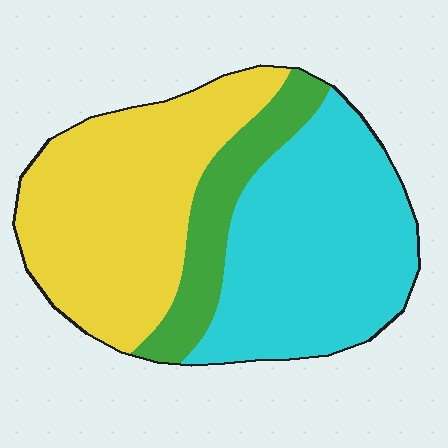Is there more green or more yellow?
Yellow.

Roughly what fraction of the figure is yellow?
Yellow covers roughly 40% of the figure.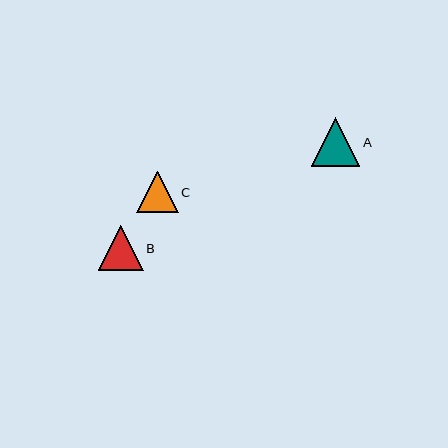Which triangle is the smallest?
Triangle C is the smallest with a size of approximately 41 pixels.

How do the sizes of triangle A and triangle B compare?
Triangle A and triangle B are approximately the same size.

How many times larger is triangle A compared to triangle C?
Triangle A is approximately 1.2 times the size of triangle C.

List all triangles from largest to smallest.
From largest to smallest: A, B, C.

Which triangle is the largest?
Triangle A is the largest with a size of approximately 48 pixels.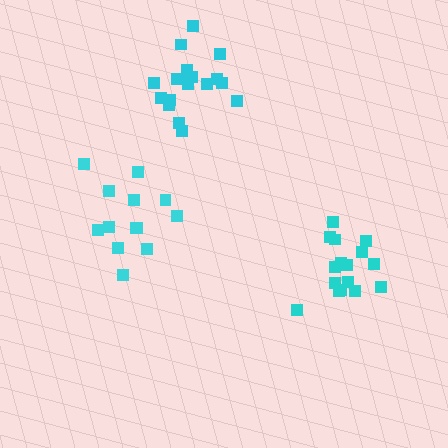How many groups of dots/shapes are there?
There are 3 groups.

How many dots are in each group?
Group 1: 16 dots, Group 2: 13 dots, Group 3: 18 dots (47 total).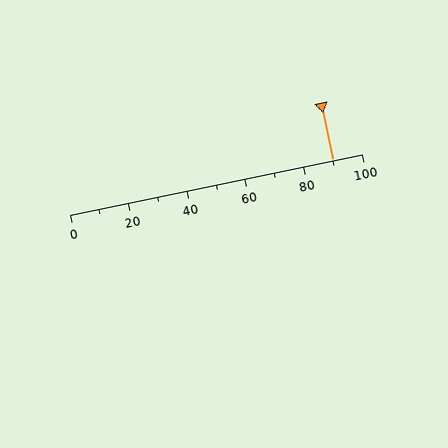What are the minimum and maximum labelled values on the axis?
The axis runs from 0 to 100.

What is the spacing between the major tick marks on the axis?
The major ticks are spaced 20 apart.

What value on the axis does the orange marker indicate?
The marker indicates approximately 90.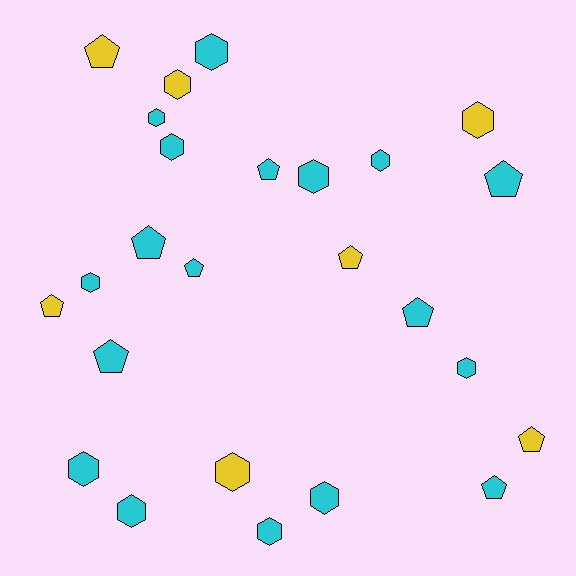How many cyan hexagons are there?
There are 11 cyan hexagons.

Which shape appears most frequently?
Hexagon, with 14 objects.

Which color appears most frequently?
Cyan, with 18 objects.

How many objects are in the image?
There are 25 objects.